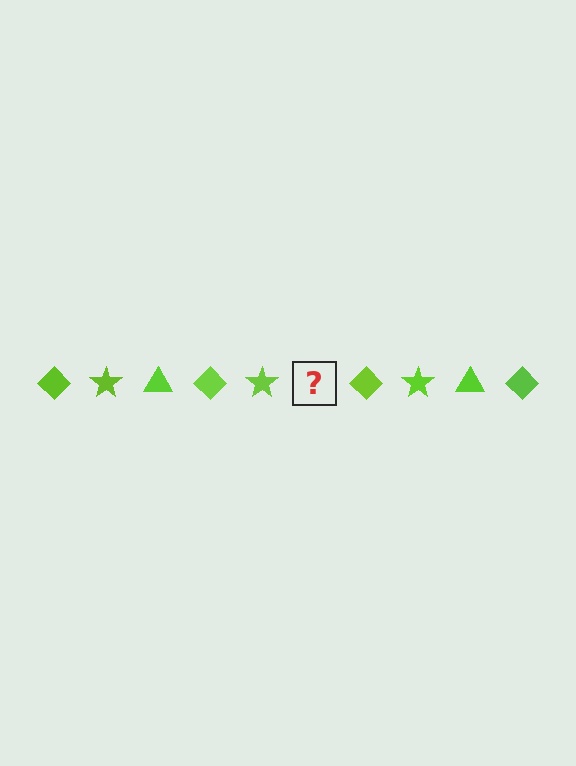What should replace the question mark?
The question mark should be replaced with a lime triangle.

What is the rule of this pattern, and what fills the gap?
The rule is that the pattern cycles through diamond, star, triangle shapes in lime. The gap should be filled with a lime triangle.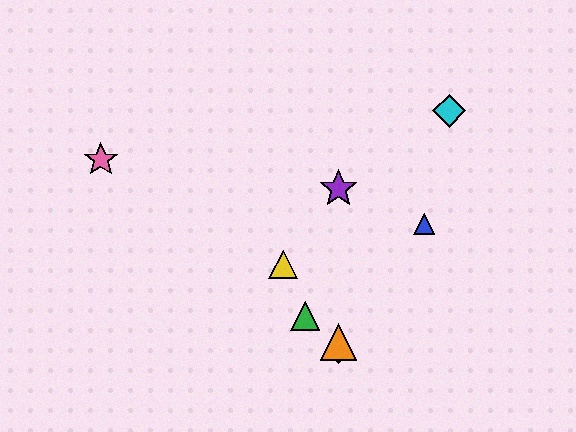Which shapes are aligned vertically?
The red diamond, the purple star, the orange triangle are aligned vertically.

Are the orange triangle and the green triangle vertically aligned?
No, the orange triangle is at x≈338 and the green triangle is at x≈305.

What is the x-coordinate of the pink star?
The pink star is at x≈101.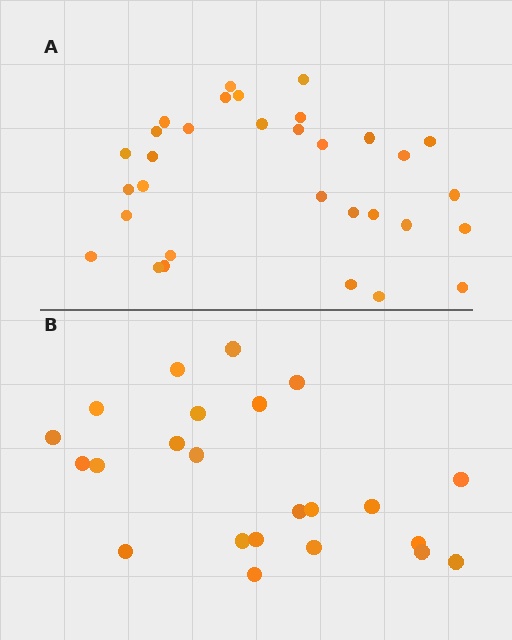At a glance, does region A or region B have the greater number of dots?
Region A (the top region) has more dots.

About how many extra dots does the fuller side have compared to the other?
Region A has roughly 8 or so more dots than region B.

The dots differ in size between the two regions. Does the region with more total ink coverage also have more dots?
No. Region B has more total ink coverage because its dots are larger, but region A actually contains more individual dots. Total area can be misleading — the number of items is what matters here.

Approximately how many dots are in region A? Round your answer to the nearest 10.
About 30 dots. (The exact count is 32, which rounds to 30.)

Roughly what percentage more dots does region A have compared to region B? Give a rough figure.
About 40% more.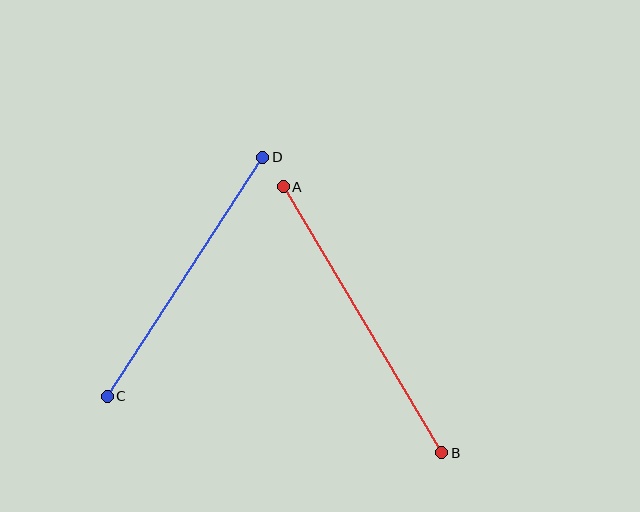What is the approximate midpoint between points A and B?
The midpoint is at approximately (363, 320) pixels.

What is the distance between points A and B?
The distance is approximately 309 pixels.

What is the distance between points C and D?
The distance is approximately 285 pixels.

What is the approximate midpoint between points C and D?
The midpoint is at approximately (185, 277) pixels.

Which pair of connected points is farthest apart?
Points A and B are farthest apart.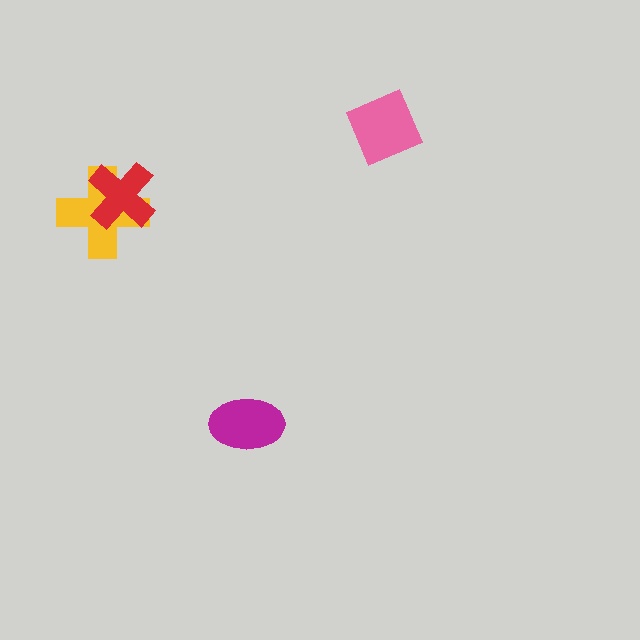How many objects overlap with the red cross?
1 object overlaps with the red cross.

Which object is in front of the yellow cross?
The red cross is in front of the yellow cross.